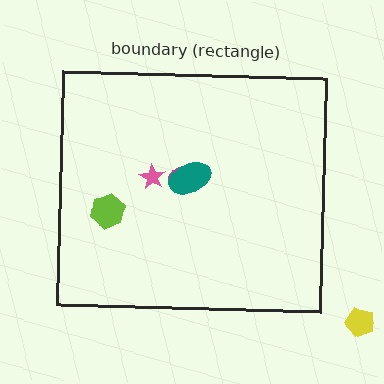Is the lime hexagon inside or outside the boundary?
Inside.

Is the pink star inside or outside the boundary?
Inside.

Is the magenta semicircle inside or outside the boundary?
Inside.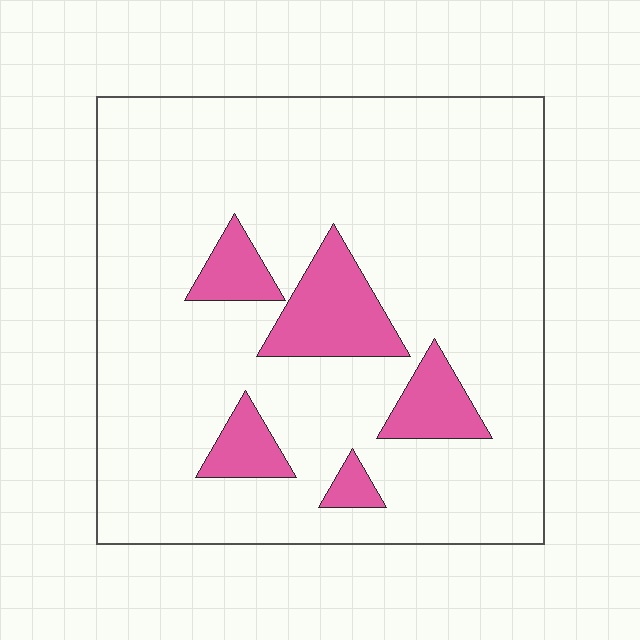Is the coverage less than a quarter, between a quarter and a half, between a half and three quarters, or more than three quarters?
Less than a quarter.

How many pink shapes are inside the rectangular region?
5.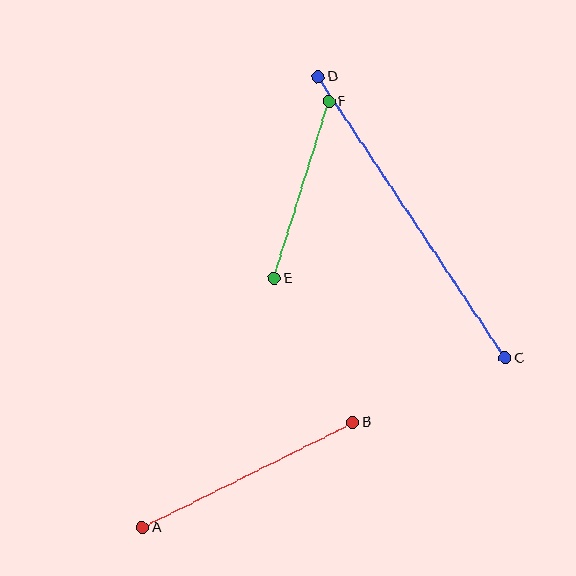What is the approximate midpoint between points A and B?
The midpoint is at approximately (248, 475) pixels.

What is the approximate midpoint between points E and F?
The midpoint is at approximately (302, 190) pixels.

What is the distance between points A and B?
The distance is approximately 236 pixels.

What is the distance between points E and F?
The distance is approximately 185 pixels.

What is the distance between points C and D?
The distance is approximately 338 pixels.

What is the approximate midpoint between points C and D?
The midpoint is at approximately (412, 217) pixels.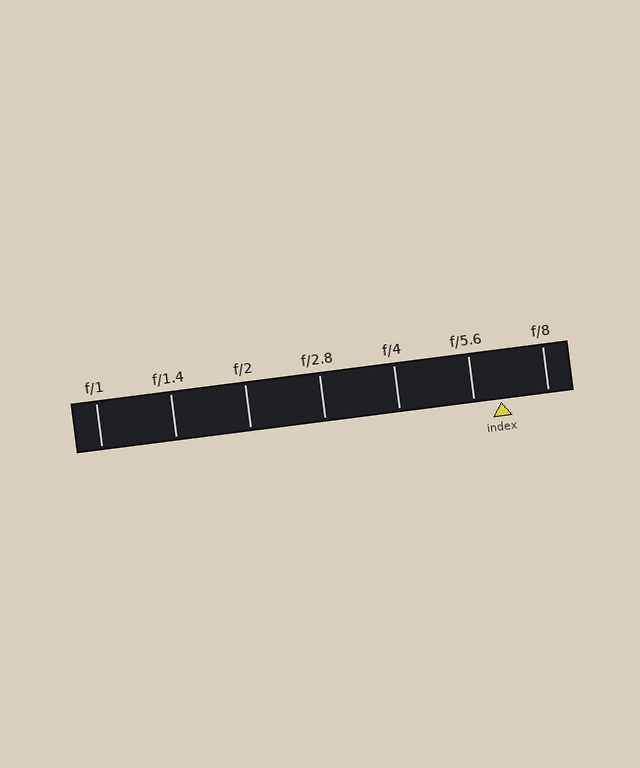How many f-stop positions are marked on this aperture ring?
There are 7 f-stop positions marked.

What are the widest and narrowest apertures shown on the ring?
The widest aperture shown is f/1 and the narrowest is f/8.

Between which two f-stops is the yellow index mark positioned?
The index mark is between f/5.6 and f/8.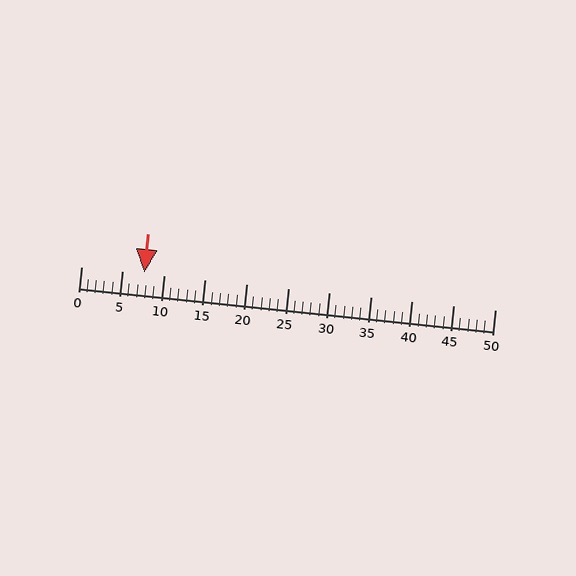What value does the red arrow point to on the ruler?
The red arrow points to approximately 8.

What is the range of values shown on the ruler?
The ruler shows values from 0 to 50.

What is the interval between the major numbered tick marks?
The major tick marks are spaced 5 units apart.